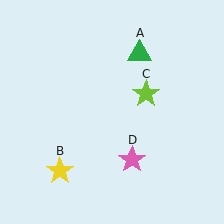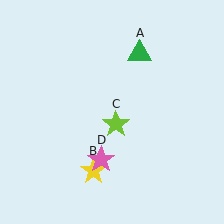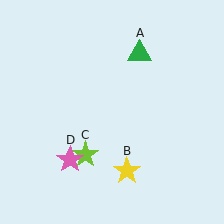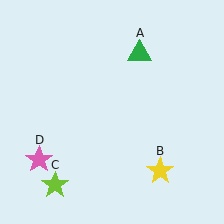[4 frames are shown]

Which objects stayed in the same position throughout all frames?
Green triangle (object A) remained stationary.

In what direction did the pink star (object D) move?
The pink star (object D) moved left.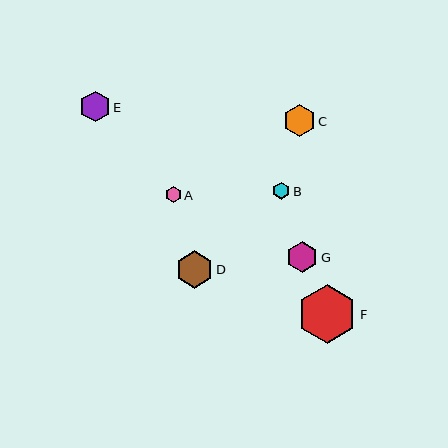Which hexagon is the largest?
Hexagon F is the largest with a size of approximately 59 pixels.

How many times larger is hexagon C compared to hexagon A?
Hexagon C is approximately 2.0 times the size of hexagon A.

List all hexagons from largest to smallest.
From largest to smallest: F, D, C, G, E, B, A.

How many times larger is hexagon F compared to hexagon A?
Hexagon F is approximately 3.8 times the size of hexagon A.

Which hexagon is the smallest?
Hexagon A is the smallest with a size of approximately 16 pixels.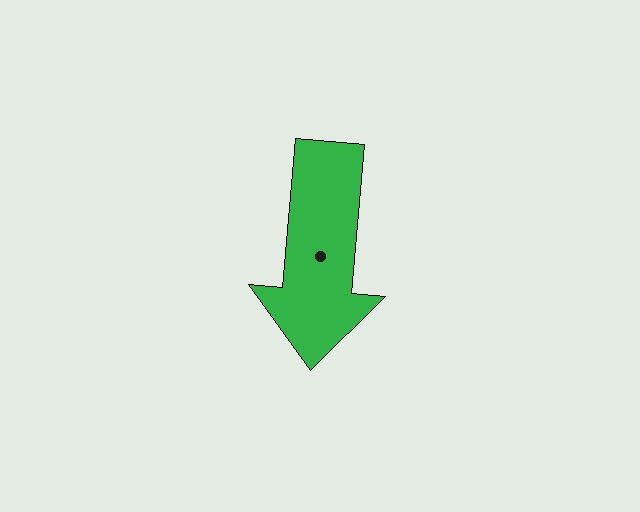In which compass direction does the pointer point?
South.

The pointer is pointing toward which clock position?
Roughly 6 o'clock.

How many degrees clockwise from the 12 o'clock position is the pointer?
Approximately 185 degrees.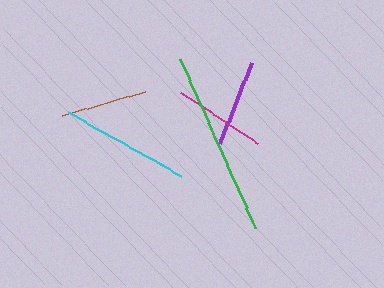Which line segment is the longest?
The green line is the longest at approximately 185 pixels.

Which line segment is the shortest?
The purple line is the shortest at approximately 86 pixels.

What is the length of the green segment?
The green segment is approximately 185 pixels long.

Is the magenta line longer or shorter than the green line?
The green line is longer than the magenta line.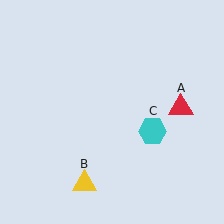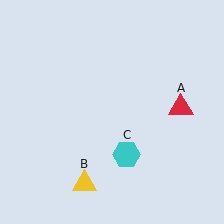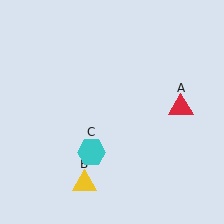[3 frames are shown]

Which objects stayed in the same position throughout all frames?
Red triangle (object A) and yellow triangle (object B) remained stationary.